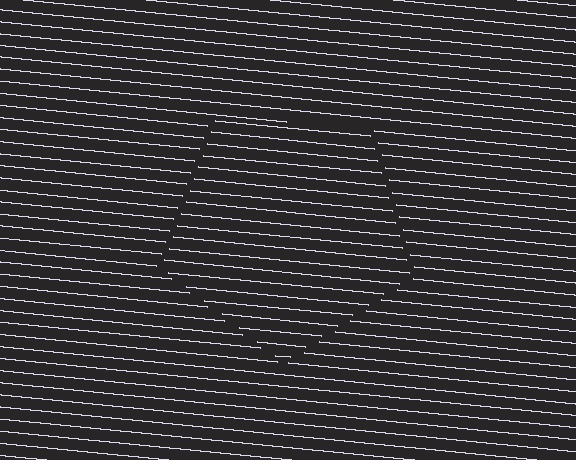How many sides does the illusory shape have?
5 sides — the line-ends trace a pentagon.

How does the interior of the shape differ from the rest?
The interior of the shape contains the same grating, shifted by half a period — the contour is defined by the phase discontinuity where line-ends from the inner and outer gratings abut.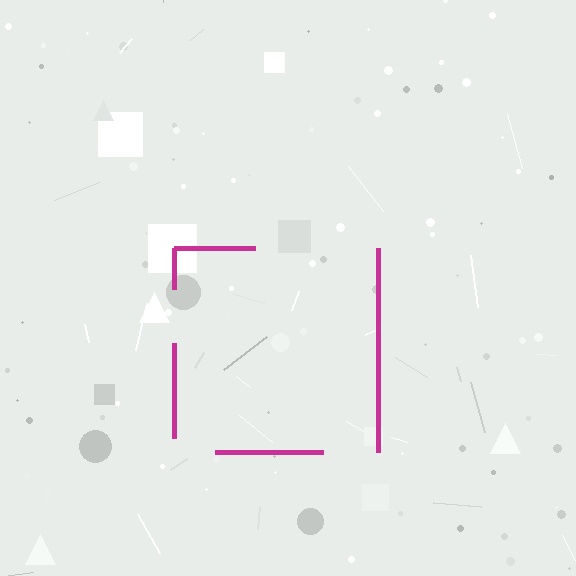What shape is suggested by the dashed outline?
The dashed outline suggests a square.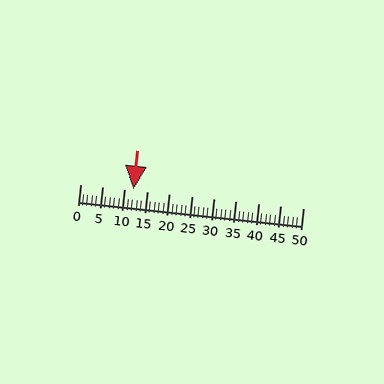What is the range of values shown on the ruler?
The ruler shows values from 0 to 50.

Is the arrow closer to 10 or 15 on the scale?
The arrow is closer to 10.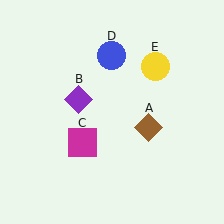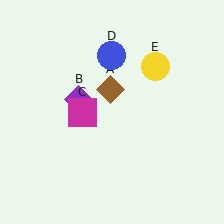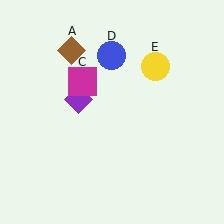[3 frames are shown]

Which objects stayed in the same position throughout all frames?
Purple diamond (object B) and blue circle (object D) and yellow circle (object E) remained stationary.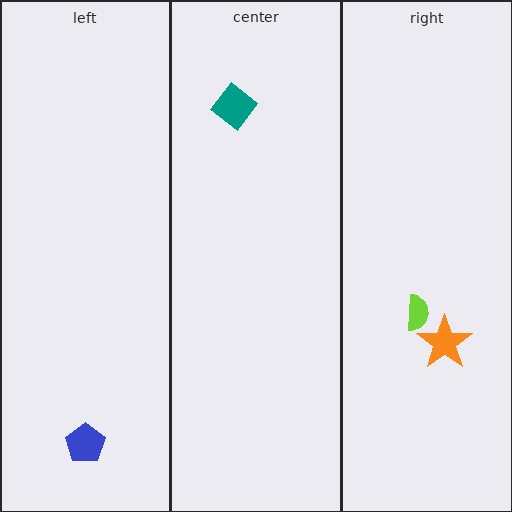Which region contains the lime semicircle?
The right region.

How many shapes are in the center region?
1.